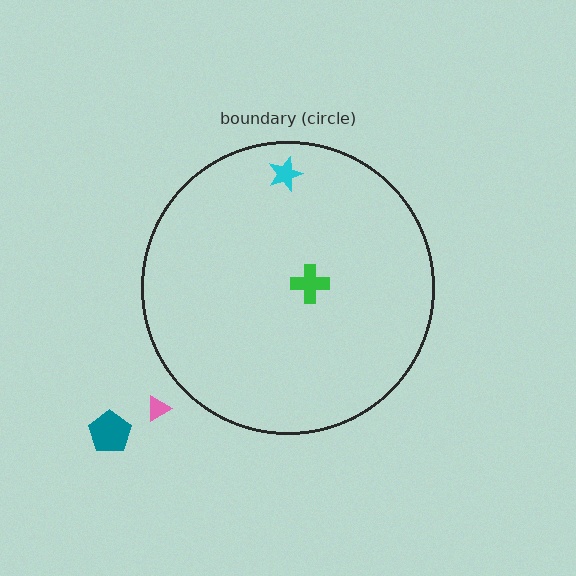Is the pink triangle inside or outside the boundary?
Outside.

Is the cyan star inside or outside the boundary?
Inside.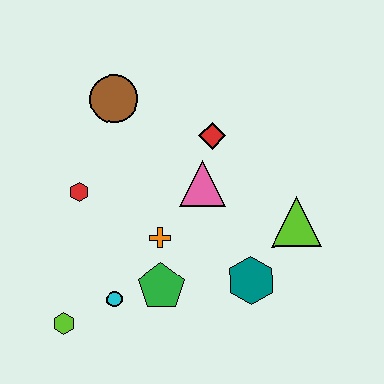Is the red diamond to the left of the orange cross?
No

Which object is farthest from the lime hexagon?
The lime triangle is farthest from the lime hexagon.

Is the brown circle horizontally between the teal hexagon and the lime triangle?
No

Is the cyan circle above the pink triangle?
No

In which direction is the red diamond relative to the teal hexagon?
The red diamond is above the teal hexagon.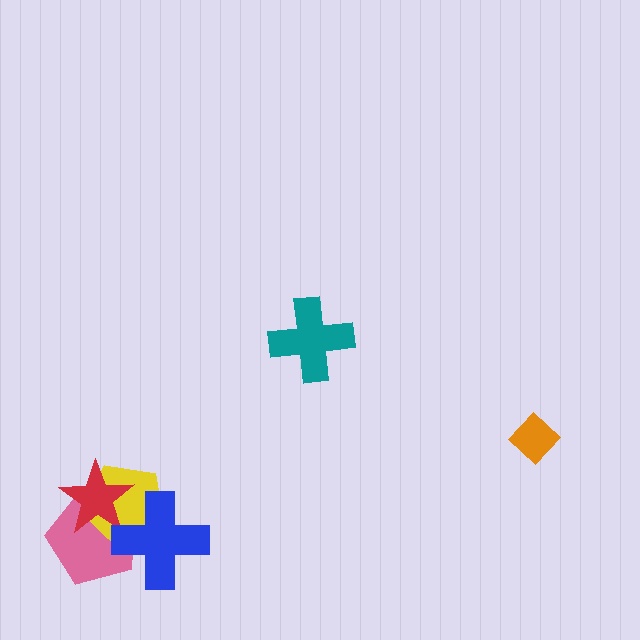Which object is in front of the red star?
The blue cross is in front of the red star.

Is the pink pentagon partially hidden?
Yes, it is partially covered by another shape.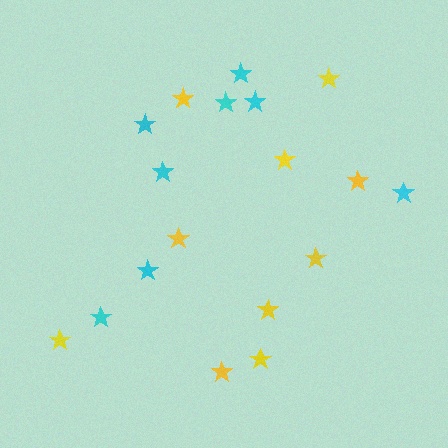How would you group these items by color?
There are 2 groups: one group of cyan stars (8) and one group of yellow stars (10).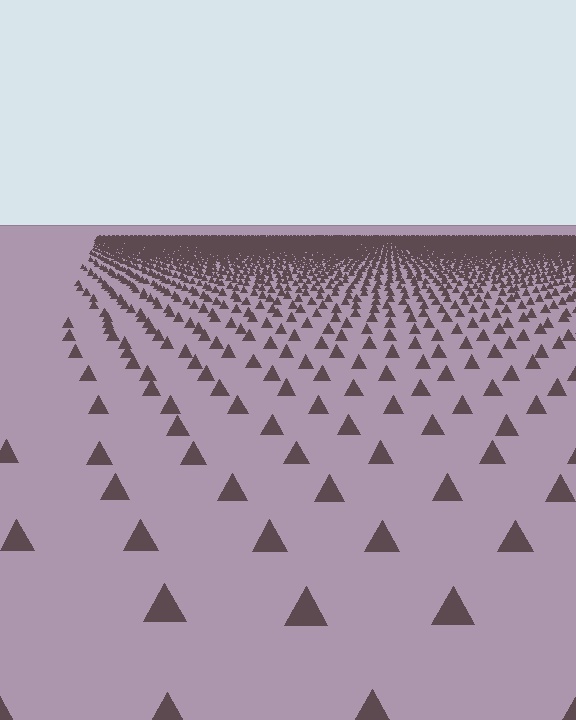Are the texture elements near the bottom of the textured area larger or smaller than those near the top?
Larger. Near the bottom, elements are closer to the viewer and appear at a bigger on-screen size.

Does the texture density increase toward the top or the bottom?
Density increases toward the top.